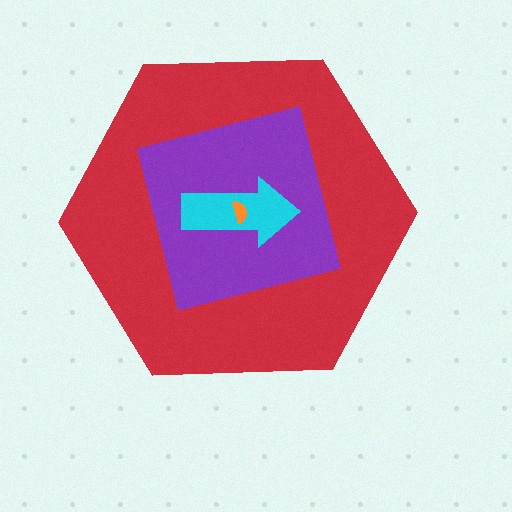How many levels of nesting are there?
4.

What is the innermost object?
The orange semicircle.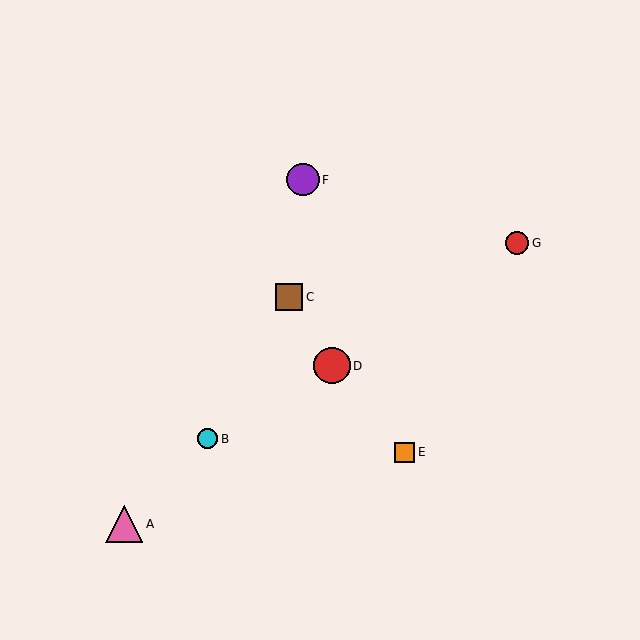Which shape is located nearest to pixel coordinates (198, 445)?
The cyan circle (labeled B) at (208, 439) is nearest to that location.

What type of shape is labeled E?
Shape E is an orange square.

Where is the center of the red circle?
The center of the red circle is at (517, 243).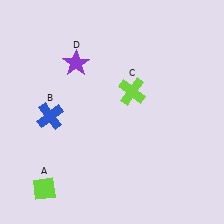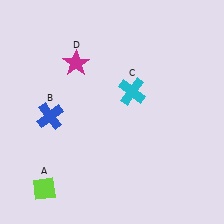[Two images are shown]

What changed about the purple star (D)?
In Image 1, D is purple. In Image 2, it changed to magenta.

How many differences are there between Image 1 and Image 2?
There are 2 differences between the two images.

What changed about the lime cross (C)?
In Image 1, C is lime. In Image 2, it changed to cyan.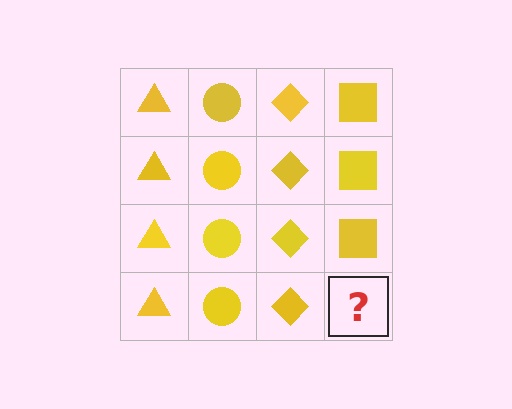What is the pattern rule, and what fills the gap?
The rule is that each column has a consistent shape. The gap should be filled with a yellow square.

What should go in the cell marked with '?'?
The missing cell should contain a yellow square.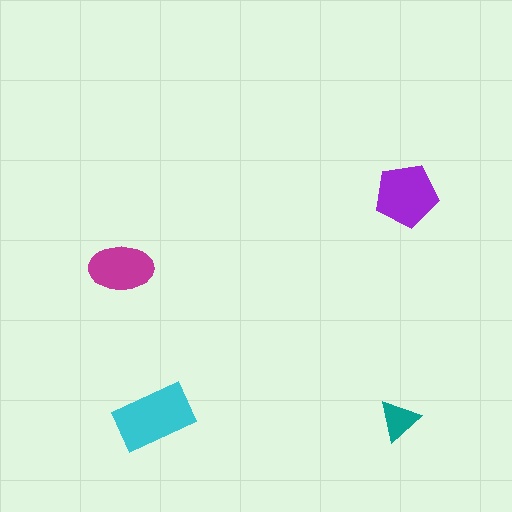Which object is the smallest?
The teal triangle.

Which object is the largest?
The cyan rectangle.